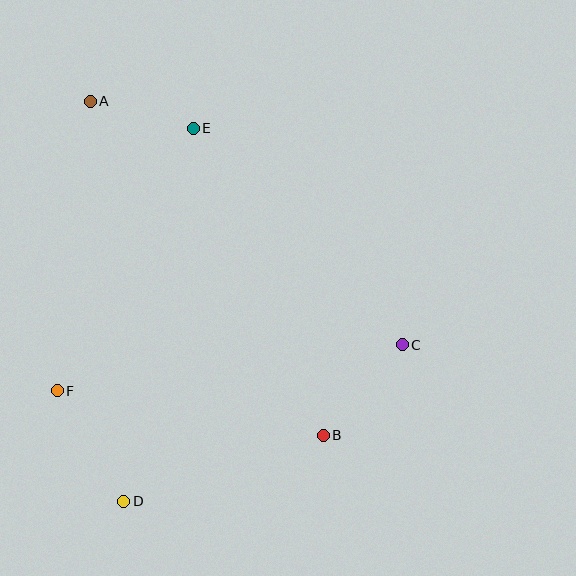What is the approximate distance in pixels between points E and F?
The distance between E and F is approximately 296 pixels.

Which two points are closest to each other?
Points A and E are closest to each other.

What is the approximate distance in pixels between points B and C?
The distance between B and C is approximately 121 pixels.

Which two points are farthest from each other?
Points A and B are farthest from each other.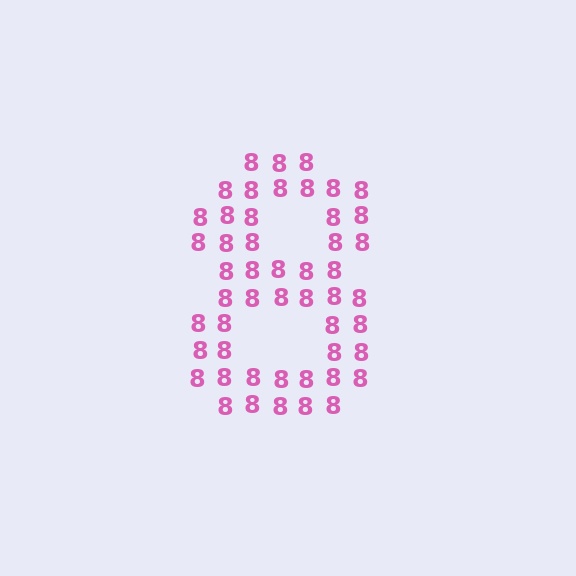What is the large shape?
The large shape is the digit 8.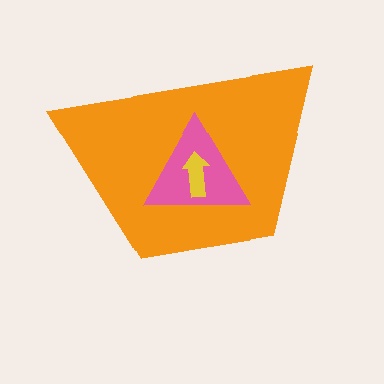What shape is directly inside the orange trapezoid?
The pink triangle.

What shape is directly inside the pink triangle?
The yellow arrow.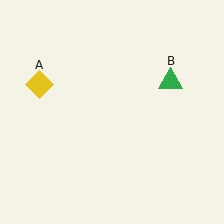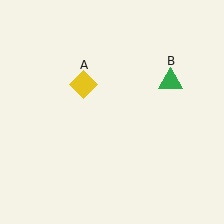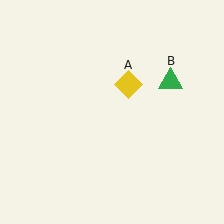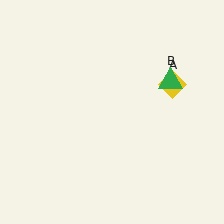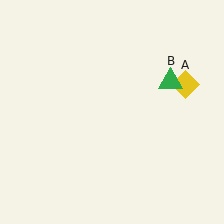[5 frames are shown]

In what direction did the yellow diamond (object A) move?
The yellow diamond (object A) moved right.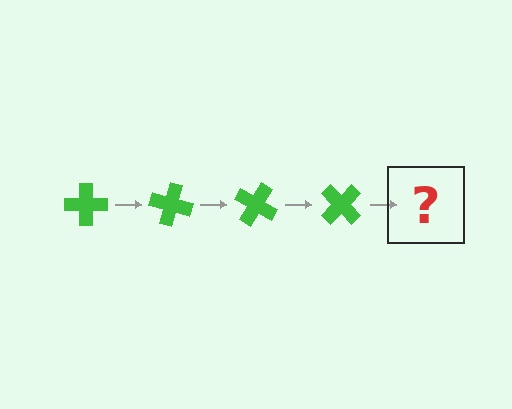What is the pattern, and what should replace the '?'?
The pattern is that the cross rotates 15 degrees each step. The '?' should be a green cross rotated 60 degrees.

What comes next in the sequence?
The next element should be a green cross rotated 60 degrees.